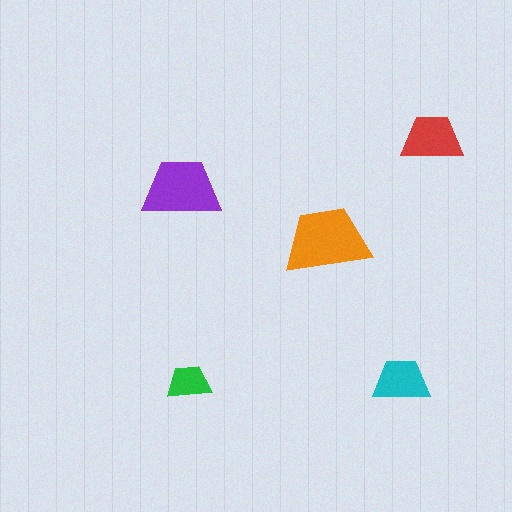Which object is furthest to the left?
The purple trapezoid is leftmost.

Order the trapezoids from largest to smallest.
the orange one, the purple one, the red one, the cyan one, the green one.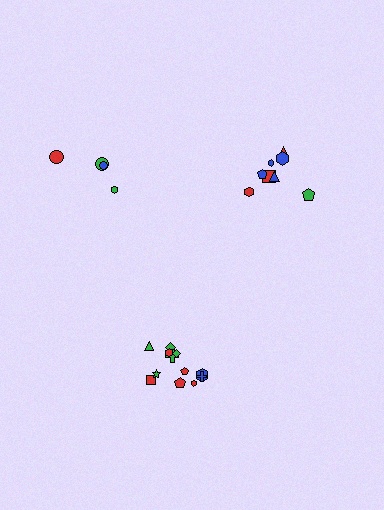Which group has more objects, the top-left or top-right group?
The top-right group.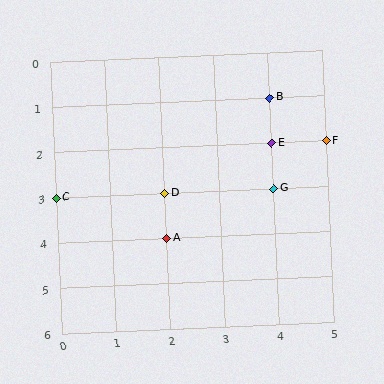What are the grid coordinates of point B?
Point B is at grid coordinates (4, 1).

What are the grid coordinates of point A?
Point A is at grid coordinates (2, 4).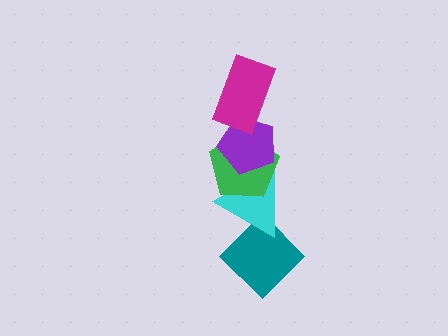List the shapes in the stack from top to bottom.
From top to bottom: the magenta rectangle, the purple pentagon, the green pentagon, the cyan triangle, the teal diamond.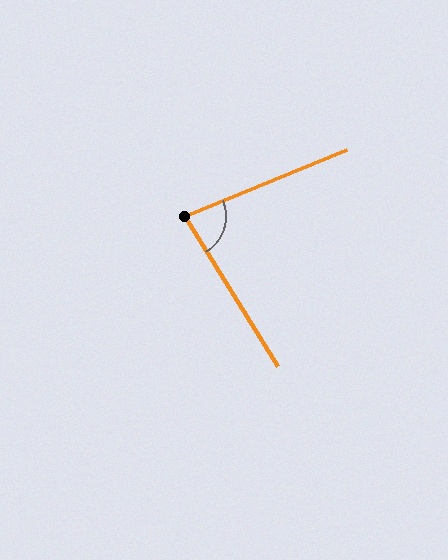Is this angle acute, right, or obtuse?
It is acute.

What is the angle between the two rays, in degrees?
Approximately 80 degrees.